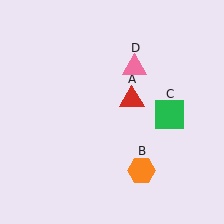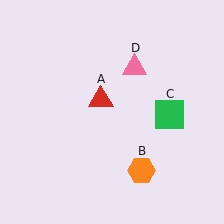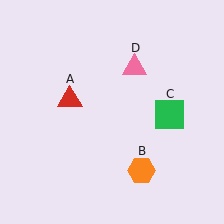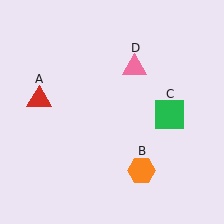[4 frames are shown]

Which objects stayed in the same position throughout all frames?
Orange hexagon (object B) and green square (object C) and pink triangle (object D) remained stationary.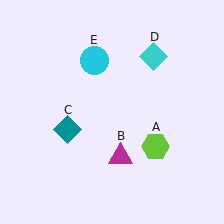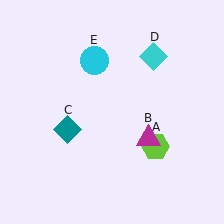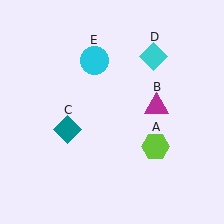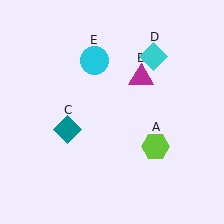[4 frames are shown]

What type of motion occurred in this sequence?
The magenta triangle (object B) rotated counterclockwise around the center of the scene.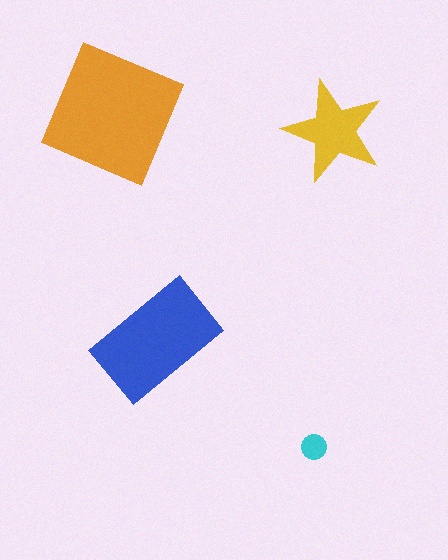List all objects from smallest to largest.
The cyan circle, the yellow star, the blue rectangle, the orange square.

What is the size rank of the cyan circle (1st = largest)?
4th.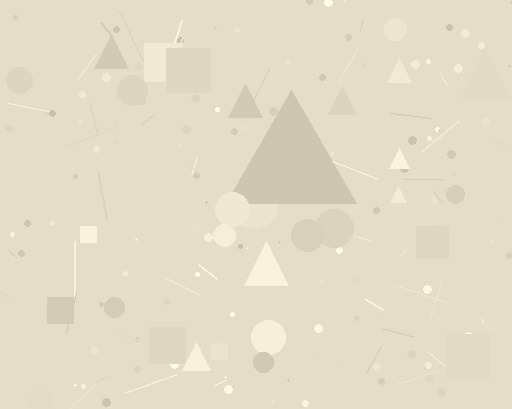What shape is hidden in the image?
A triangle is hidden in the image.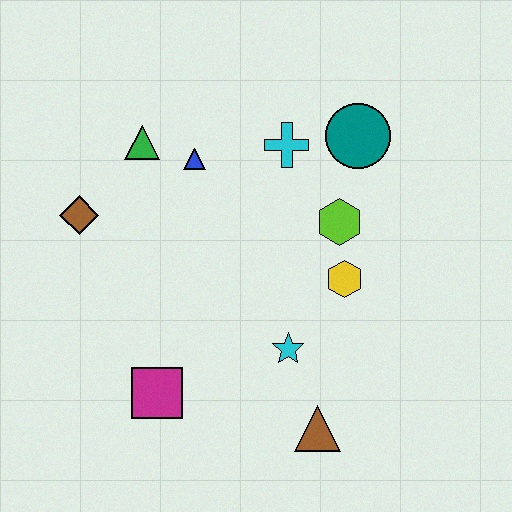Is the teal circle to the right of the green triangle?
Yes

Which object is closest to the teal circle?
The cyan cross is closest to the teal circle.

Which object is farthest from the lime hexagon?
The brown diamond is farthest from the lime hexagon.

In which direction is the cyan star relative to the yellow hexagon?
The cyan star is below the yellow hexagon.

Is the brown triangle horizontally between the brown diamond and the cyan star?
No